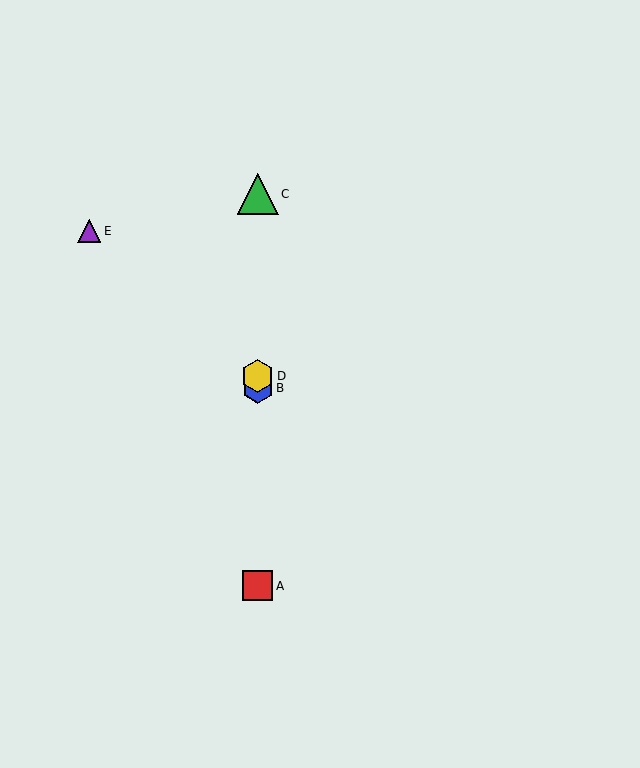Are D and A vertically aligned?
Yes, both are at x≈258.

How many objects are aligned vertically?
4 objects (A, B, C, D) are aligned vertically.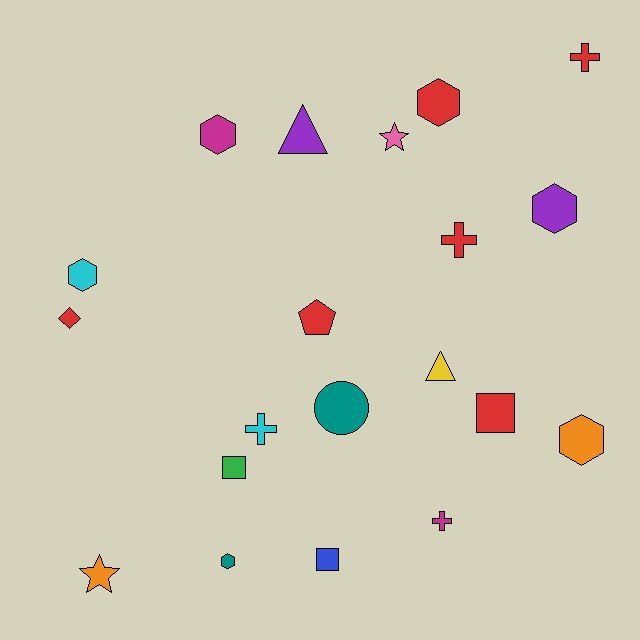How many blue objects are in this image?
There is 1 blue object.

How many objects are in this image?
There are 20 objects.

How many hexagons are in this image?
There are 6 hexagons.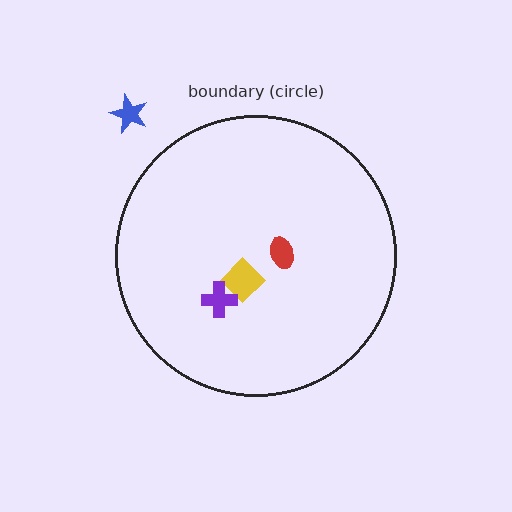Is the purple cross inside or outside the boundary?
Inside.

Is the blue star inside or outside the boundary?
Outside.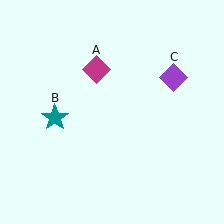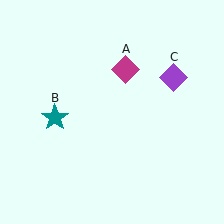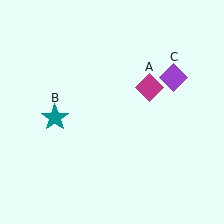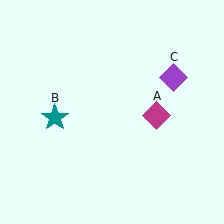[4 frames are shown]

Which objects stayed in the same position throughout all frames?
Teal star (object B) and purple diamond (object C) remained stationary.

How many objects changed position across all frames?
1 object changed position: magenta diamond (object A).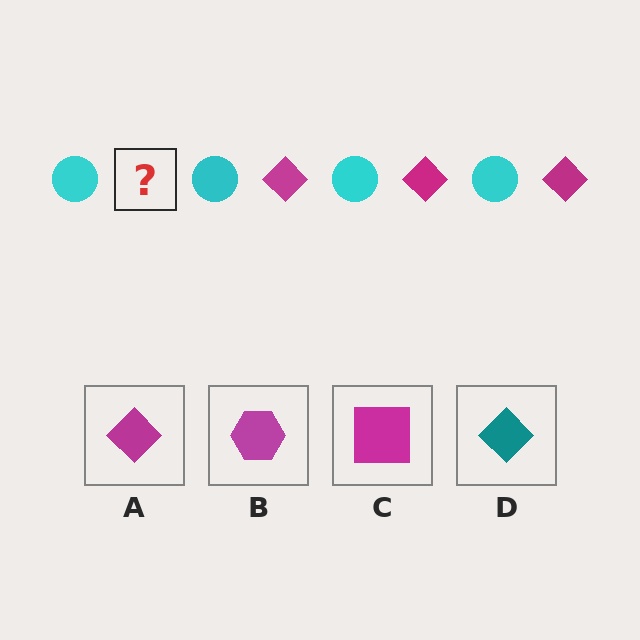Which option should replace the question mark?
Option A.